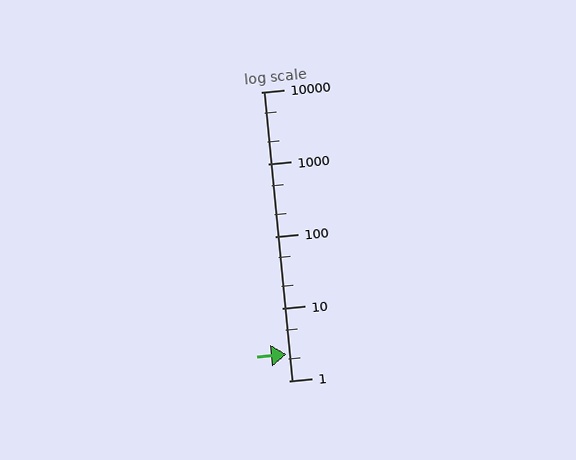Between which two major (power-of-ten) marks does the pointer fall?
The pointer is between 1 and 10.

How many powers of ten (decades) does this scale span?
The scale spans 4 decades, from 1 to 10000.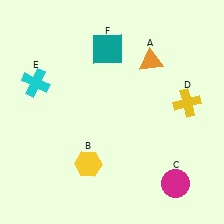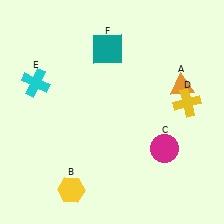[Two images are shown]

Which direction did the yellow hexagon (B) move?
The yellow hexagon (B) moved down.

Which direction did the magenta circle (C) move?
The magenta circle (C) moved up.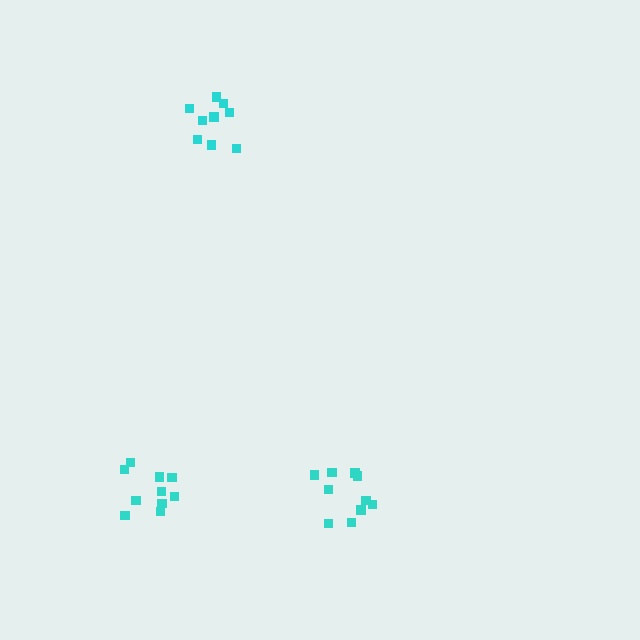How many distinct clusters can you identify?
There are 3 distinct clusters.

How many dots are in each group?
Group 1: 10 dots, Group 2: 9 dots, Group 3: 10 dots (29 total).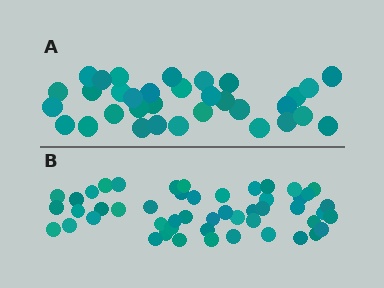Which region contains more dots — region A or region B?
Region B (the bottom region) has more dots.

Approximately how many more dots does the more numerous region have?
Region B has approximately 15 more dots than region A.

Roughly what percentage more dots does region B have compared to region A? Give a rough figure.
About 50% more.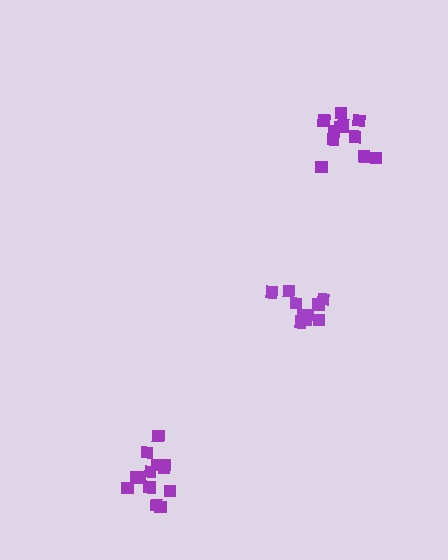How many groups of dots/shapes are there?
There are 3 groups.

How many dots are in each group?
Group 1: 12 dots, Group 2: 10 dots, Group 3: 13 dots (35 total).